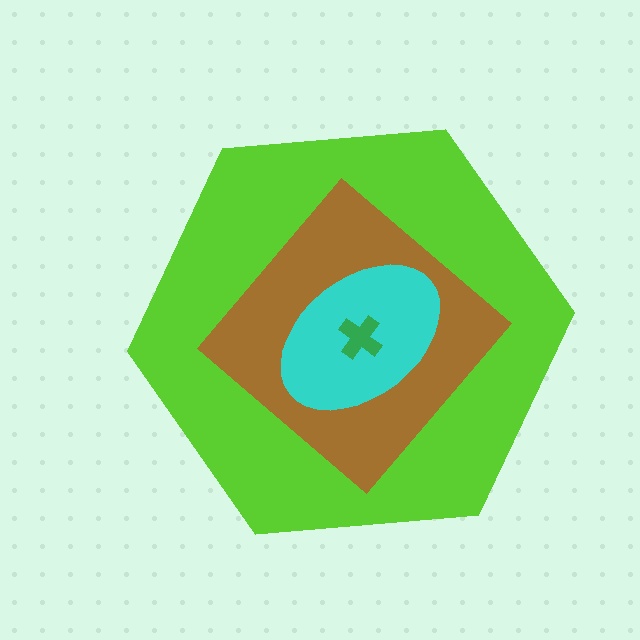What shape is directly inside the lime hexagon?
The brown diamond.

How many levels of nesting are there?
4.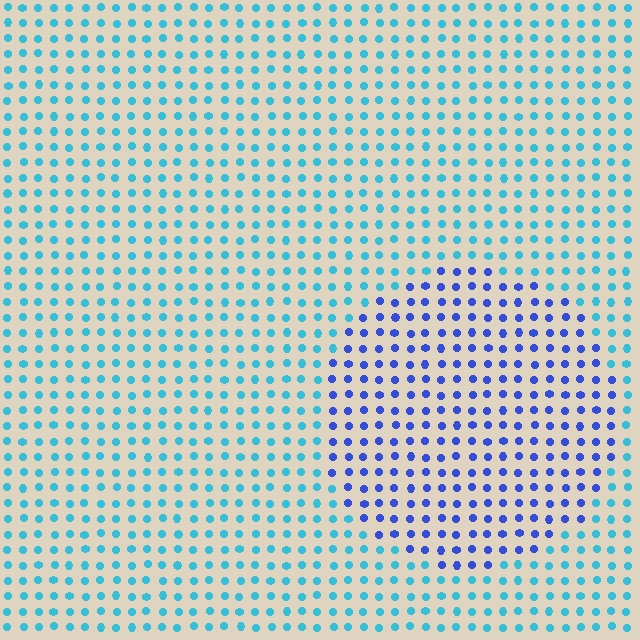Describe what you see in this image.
The image is filled with small cyan elements in a uniform arrangement. A circle-shaped region is visible where the elements are tinted to a slightly different hue, forming a subtle color boundary.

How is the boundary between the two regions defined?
The boundary is defined purely by a slight shift in hue (about 42 degrees). Spacing, size, and orientation are identical on both sides.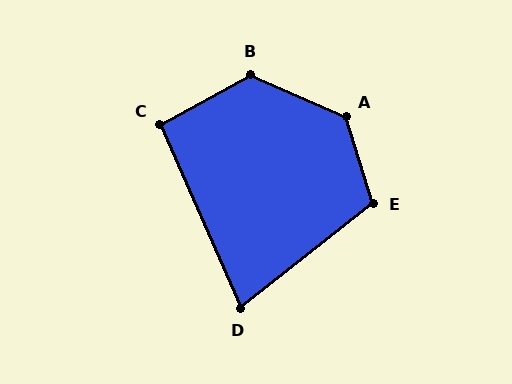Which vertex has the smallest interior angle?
D, at approximately 75 degrees.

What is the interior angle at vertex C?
Approximately 95 degrees (obtuse).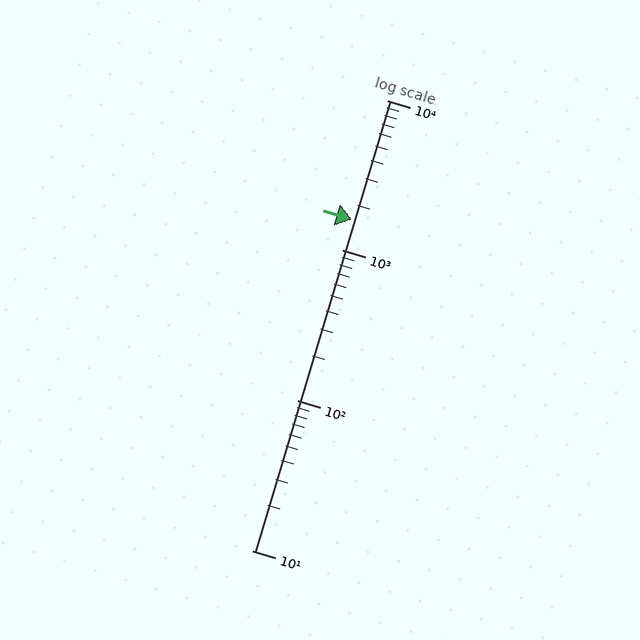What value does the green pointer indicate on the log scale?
The pointer indicates approximately 1600.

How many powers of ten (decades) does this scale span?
The scale spans 3 decades, from 10 to 10000.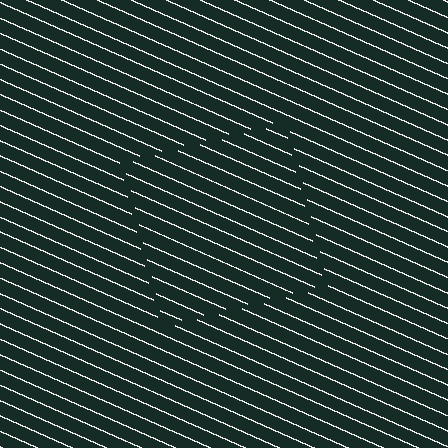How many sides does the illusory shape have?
4 sides — the line-ends trace a square.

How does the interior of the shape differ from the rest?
The interior of the shape contains the same grating, shifted by half a period — the contour is defined by the phase discontinuity where line-ends from the inner and outer gratings abut.